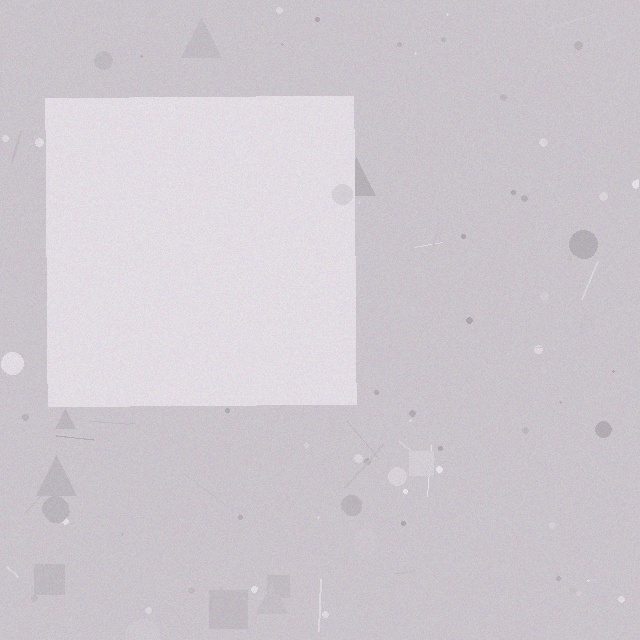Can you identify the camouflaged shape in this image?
The camouflaged shape is a square.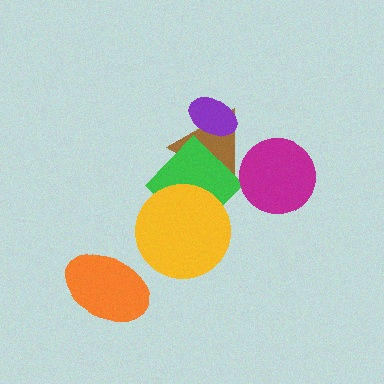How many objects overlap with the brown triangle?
3 objects overlap with the brown triangle.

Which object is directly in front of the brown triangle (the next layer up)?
The green diamond is directly in front of the brown triangle.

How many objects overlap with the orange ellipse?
0 objects overlap with the orange ellipse.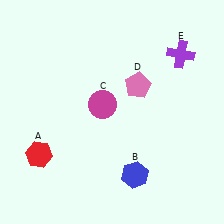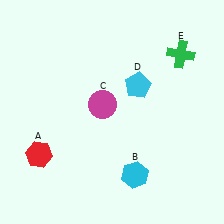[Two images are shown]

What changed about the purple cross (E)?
In Image 1, E is purple. In Image 2, it changed to green.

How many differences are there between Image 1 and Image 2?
There are 3 differences between the two images.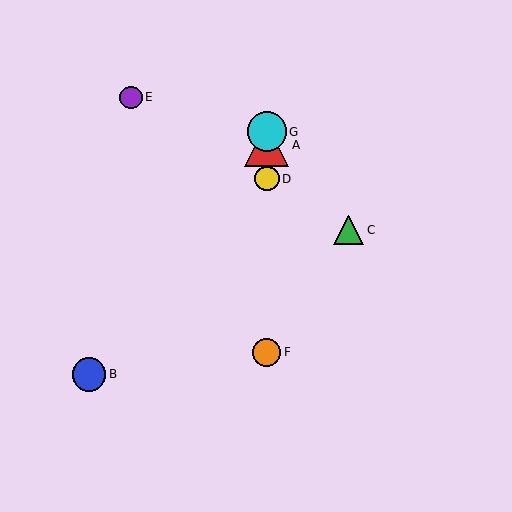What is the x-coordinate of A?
Object A is at x≈267.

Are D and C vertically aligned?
No, D is at x≈267 and C is at x≈349.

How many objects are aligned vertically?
4 objects (A, D, F, G) are aligned vertically.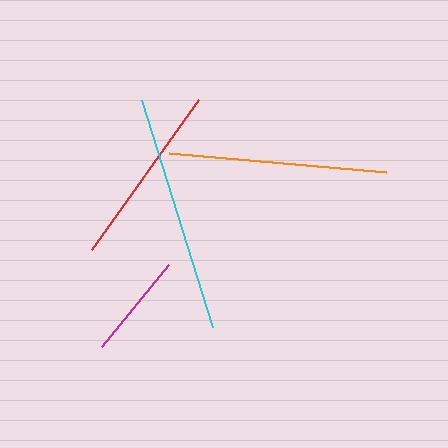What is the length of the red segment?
The red segment is approximately 184 pixels long.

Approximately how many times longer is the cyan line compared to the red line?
The cyan line is approximately 1.3 times the length of the red line.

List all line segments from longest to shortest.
From longest to shortest: cyan, orange, red, magenta.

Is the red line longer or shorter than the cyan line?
The cyan line is longer than the red line.